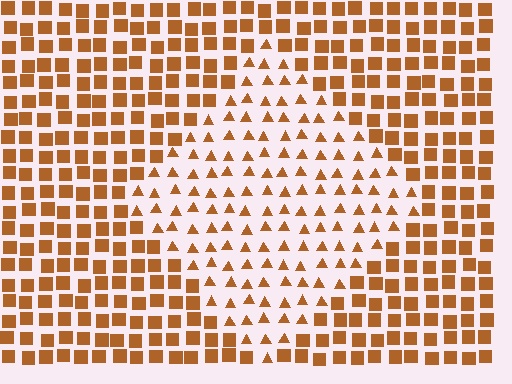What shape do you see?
I see a diamond.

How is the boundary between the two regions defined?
The boundary is defined by a change in element shape: triangles inside vs. squares outside. All elements share the same color and spacing.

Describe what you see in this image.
The image is filled with small brown elements arranged in a uniform grid. A diamond-shaped region contains triangles, while the surrounding area contains squares. The boundary is defined purely by the change in element shape.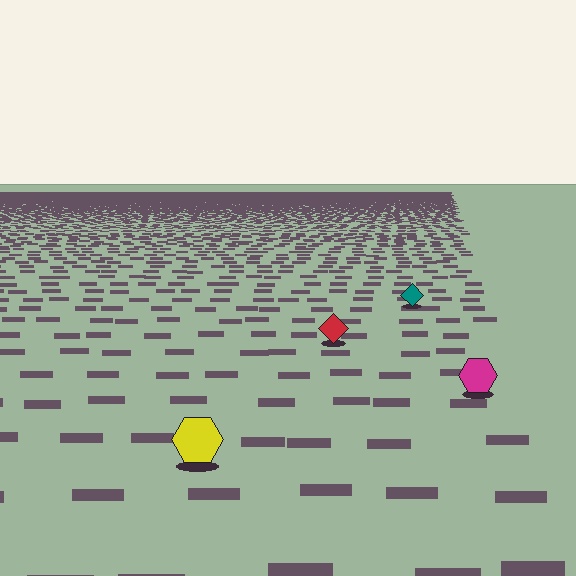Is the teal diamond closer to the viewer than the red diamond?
No. The red diamond is closer — you can tell from the texture gradient: the ground texture is coarser near it.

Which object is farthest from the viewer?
The teal diamond is farthest from the viewer. It appears smaller and the ground texture around it is denser.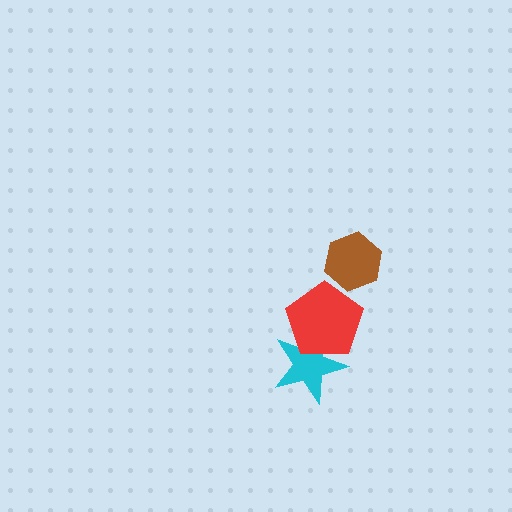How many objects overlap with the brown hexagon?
0 objects overlap with the brown hexagon.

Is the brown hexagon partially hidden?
No, no other shape covers it.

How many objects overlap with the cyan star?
1 object overlaps with the cyan star.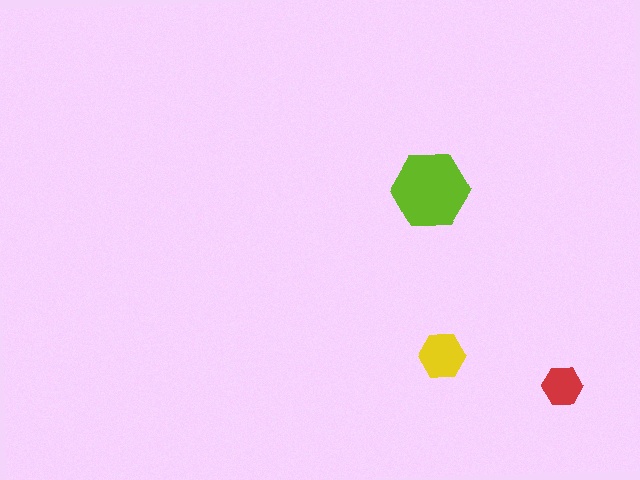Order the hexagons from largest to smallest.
the lime one, the yellow one, the red one.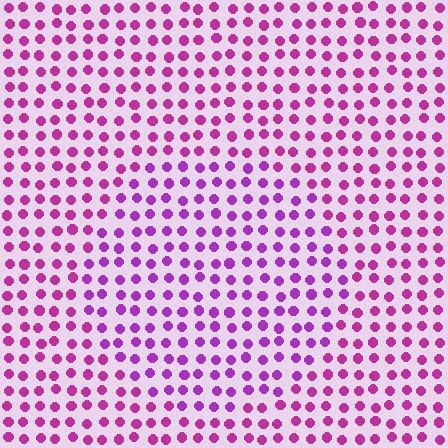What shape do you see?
I see a circle.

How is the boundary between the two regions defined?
The boundary is defined purely by a slight shift in hue (about 24 degrees). Spacing, size, and orientation are identical on both sides.